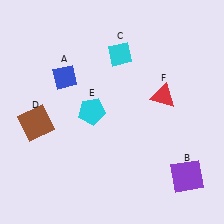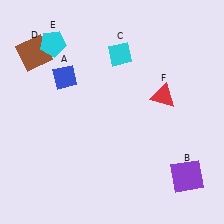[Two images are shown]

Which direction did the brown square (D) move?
The brown square (D) moved up.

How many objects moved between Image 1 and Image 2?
2 objects moved between the two images.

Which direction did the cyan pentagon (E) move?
The cyan pentagon (E) moved up.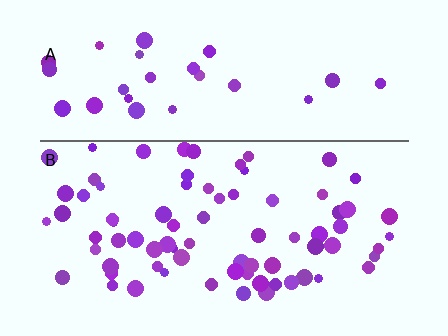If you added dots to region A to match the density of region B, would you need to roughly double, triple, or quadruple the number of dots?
Approximately double.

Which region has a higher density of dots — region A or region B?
B (the bottom).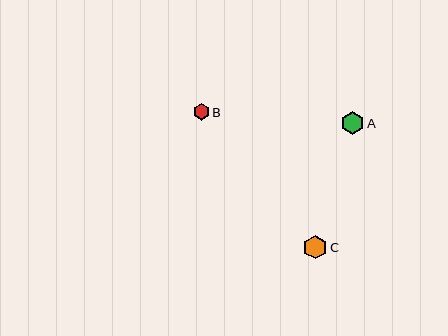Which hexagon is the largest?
Hexagon C is the largest with a size of approximately 23 pixels.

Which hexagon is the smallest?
Hexagon B is the smallest with a size of approximately 16 pixels.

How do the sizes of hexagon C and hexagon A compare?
Hexagon C and hexagon A are approximately the same size.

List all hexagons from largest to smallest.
From largest to smallest: C, A, B.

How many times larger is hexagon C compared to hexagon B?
Hexagon C is approximately 1.4 times the size of hexagon B.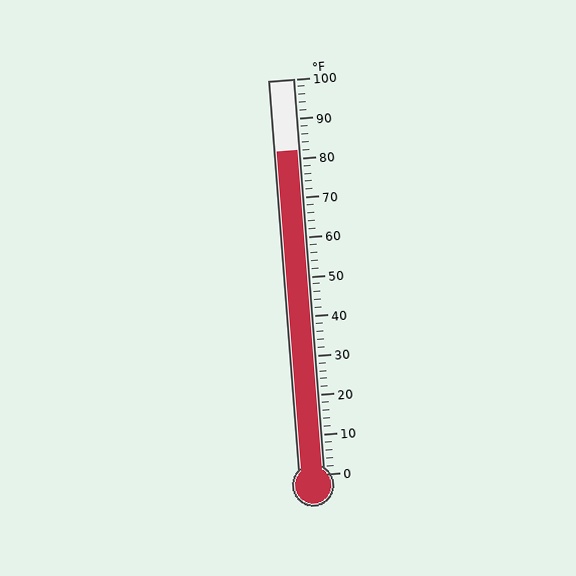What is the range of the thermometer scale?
The thermometer scale ranges from 0°F to 100°F.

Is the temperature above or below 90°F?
The temperature is below 90°F.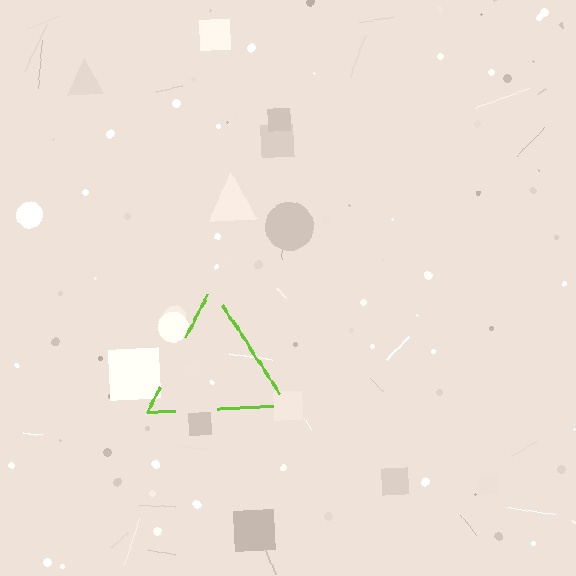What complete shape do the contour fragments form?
The contour fragments form a triangle.